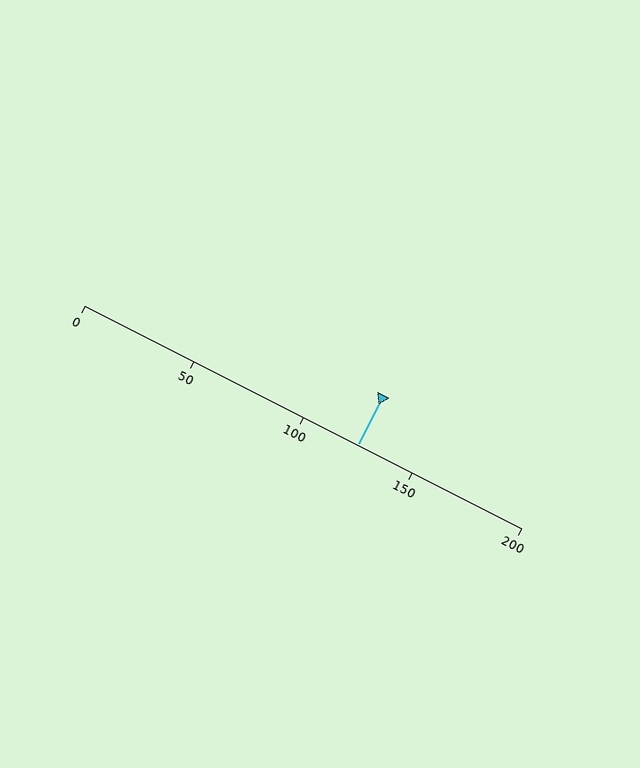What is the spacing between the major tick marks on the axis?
The major ticks are spaced 50 apart.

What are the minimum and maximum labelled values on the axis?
The axis runs from 0 to 200.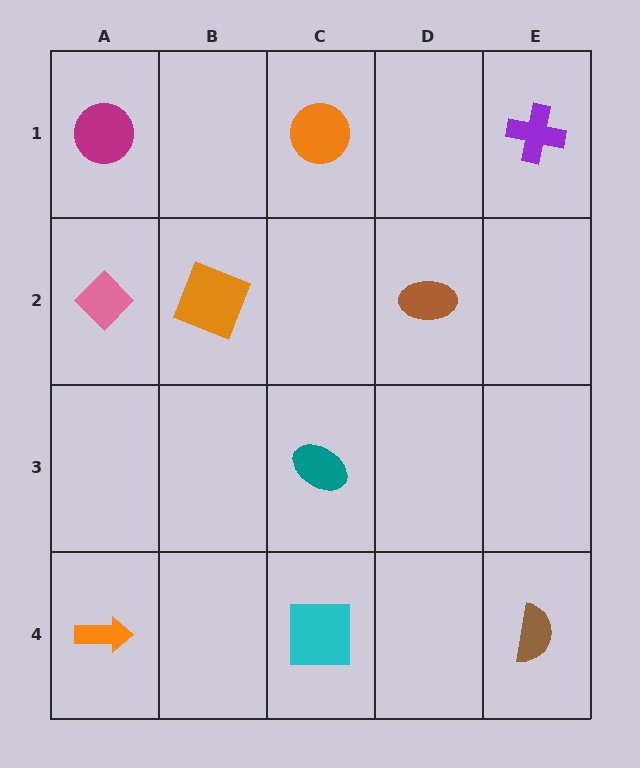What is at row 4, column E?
A brown semicircle.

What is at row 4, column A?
An orange arrow.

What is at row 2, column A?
A pink diamond.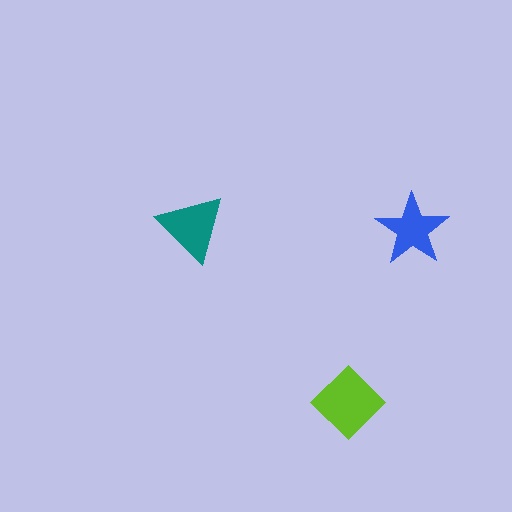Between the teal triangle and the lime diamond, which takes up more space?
The lime diamond.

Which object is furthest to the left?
The teal triangle is leftmost.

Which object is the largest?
The lime diamond.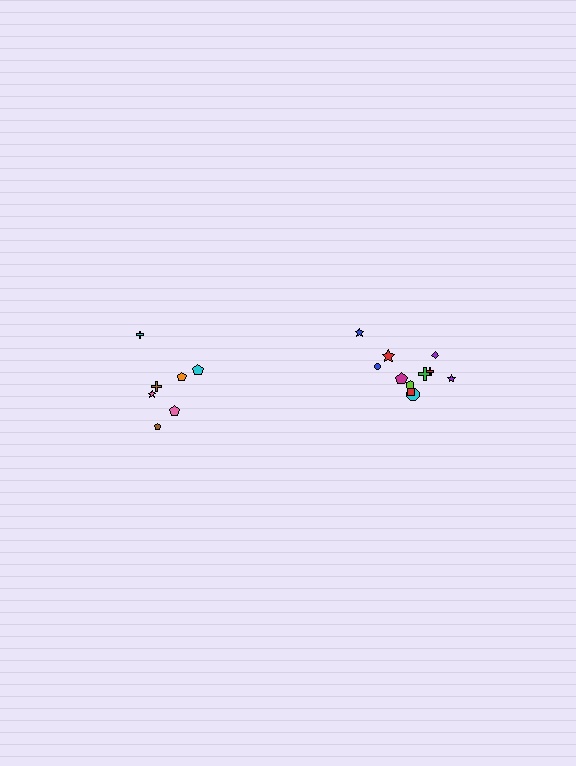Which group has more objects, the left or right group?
The right group.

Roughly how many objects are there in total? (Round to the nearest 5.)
Roughly 20 objects in total.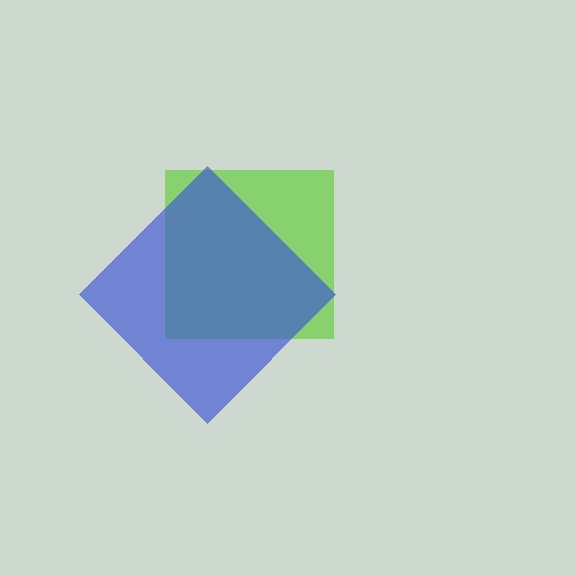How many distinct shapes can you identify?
There are 2 distinct shapes: a lime square, a blue diamond.